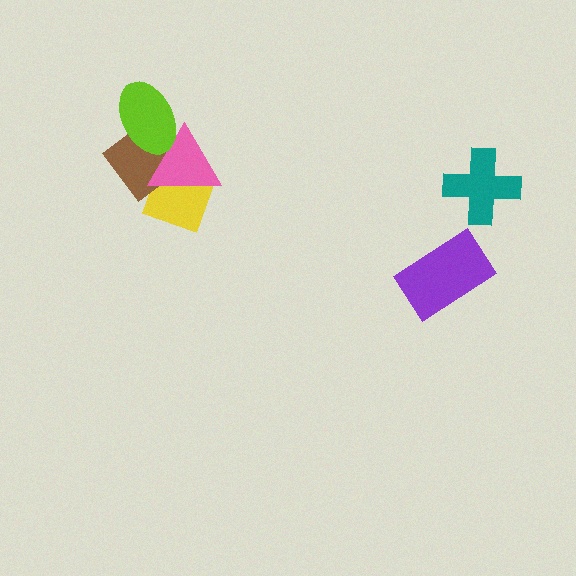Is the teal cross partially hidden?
No, no other shape covers it.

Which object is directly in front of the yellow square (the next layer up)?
The brown diamond is directly in front of the yellow square.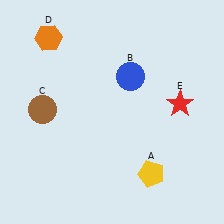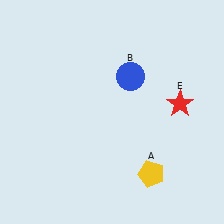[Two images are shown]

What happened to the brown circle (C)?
The brown circle (C) was removed in Image 2. It was in the top-left area of Image 1.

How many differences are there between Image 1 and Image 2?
There are 2 differences between the two images.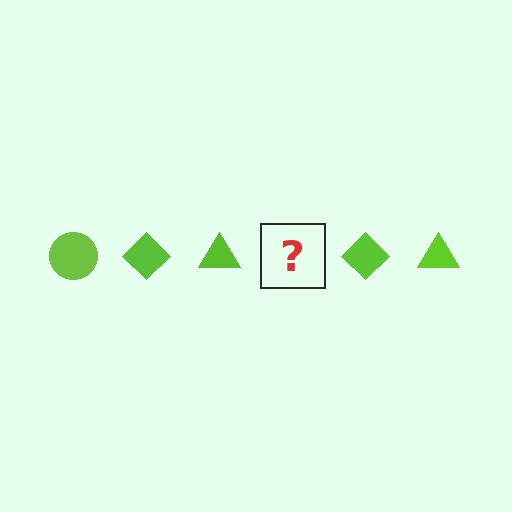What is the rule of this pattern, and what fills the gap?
The rule is that the pattern cycles through circle, diamond, triangle shapes in lime. The gap should be filled with a lime circle.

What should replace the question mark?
The question mark should be replaced with a lime circle.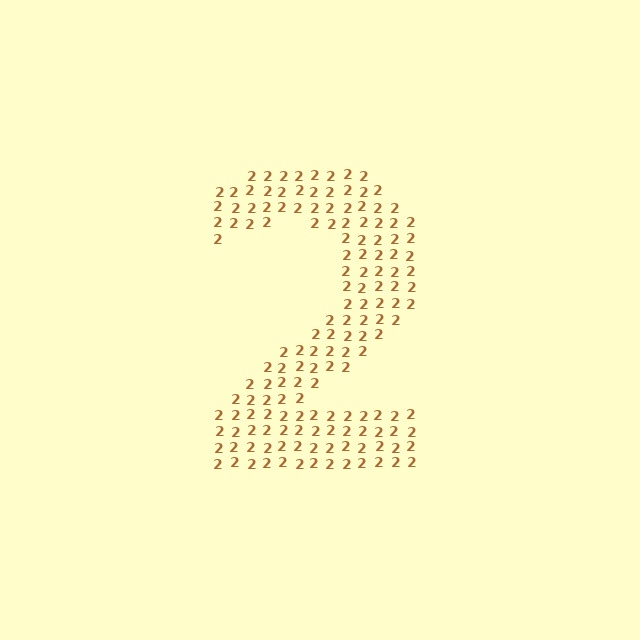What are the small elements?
The small elements are digit 2's.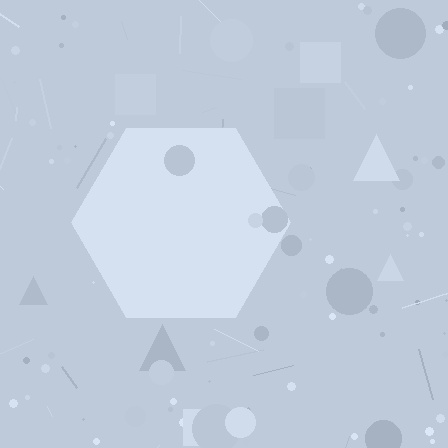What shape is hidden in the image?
A hexagon is hidden in the image.